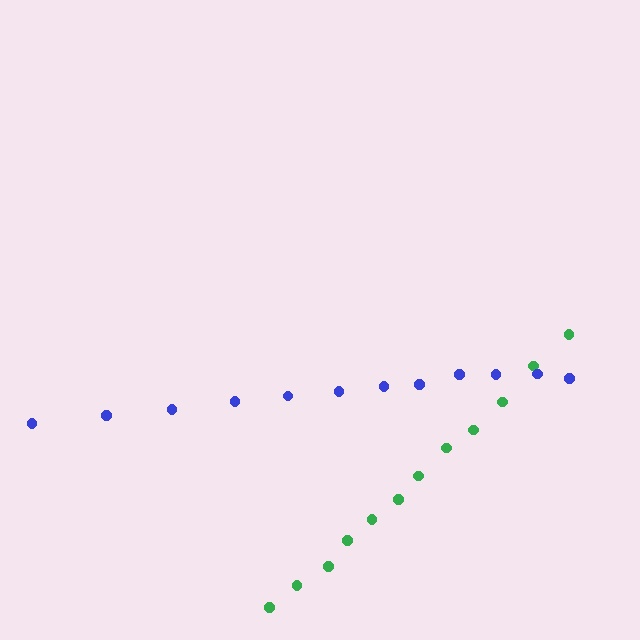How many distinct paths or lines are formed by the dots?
There are 2 distinct paths.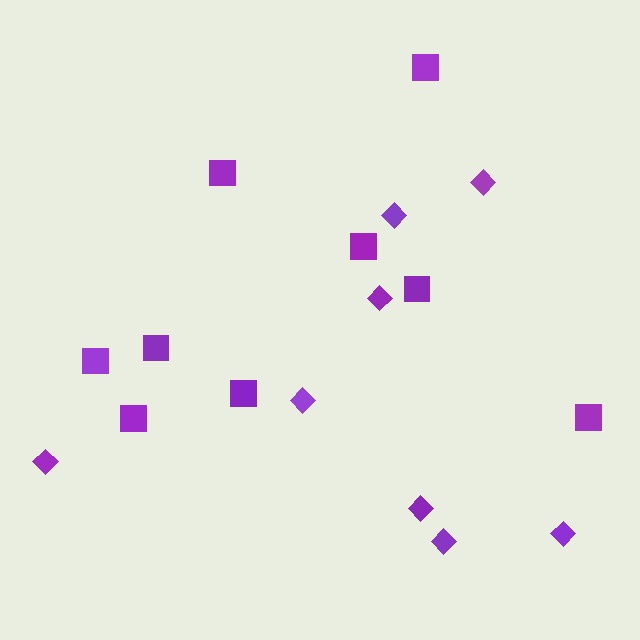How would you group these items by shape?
There are 2 groups: one group of squares (9) and one group of diamonds (8).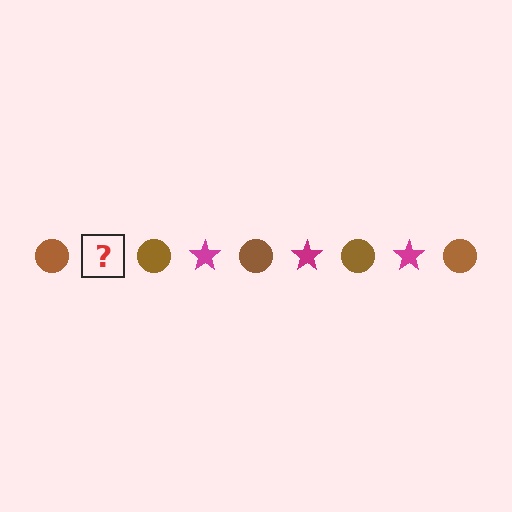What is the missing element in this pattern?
The missing element is a magenta star.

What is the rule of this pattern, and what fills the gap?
The rule is that the pattern alternates between brown circle and magenta star. The gap should be filled with a magenta star.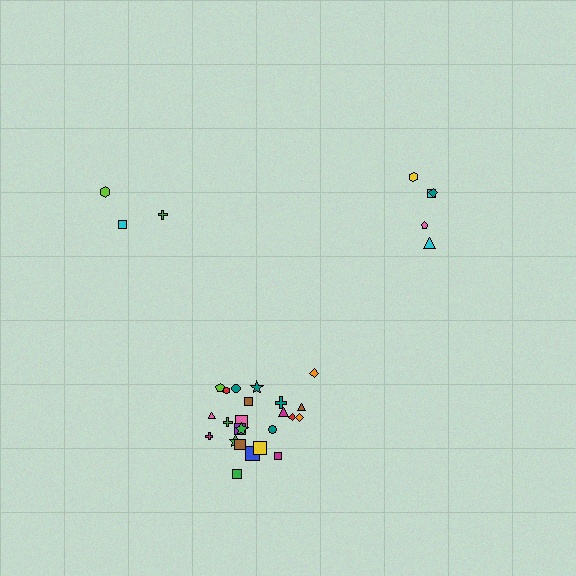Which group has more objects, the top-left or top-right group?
The top-right group.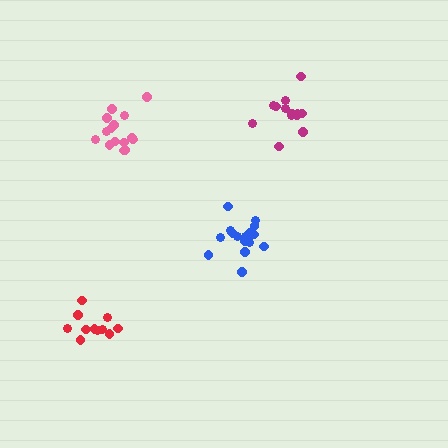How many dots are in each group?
Group 1: 17 dots, Group 2: 15 dots, Group 3: 13 dots, Group 4: 11 dots (56 total).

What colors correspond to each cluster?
The clusters are colored: blue, pink, magenta, red.